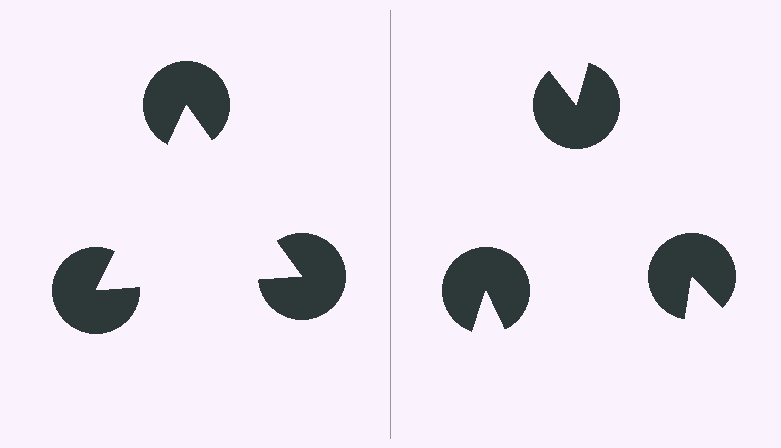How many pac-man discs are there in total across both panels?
6 — 3 on each side.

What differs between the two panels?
The pac-man discs are positioned identically on both sides; only the wedge orientations differ. On the left they align to a triangle; on the right they are misaligned.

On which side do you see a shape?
An illusory triangle appears on the left side. On the right side the wedge cuts are rotated, so no coherent shape forms.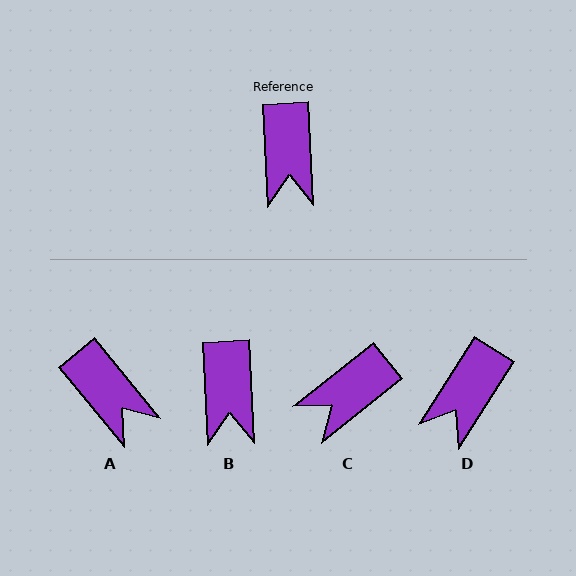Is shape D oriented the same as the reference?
No, it is off by about 35 degrees.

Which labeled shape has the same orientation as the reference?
B.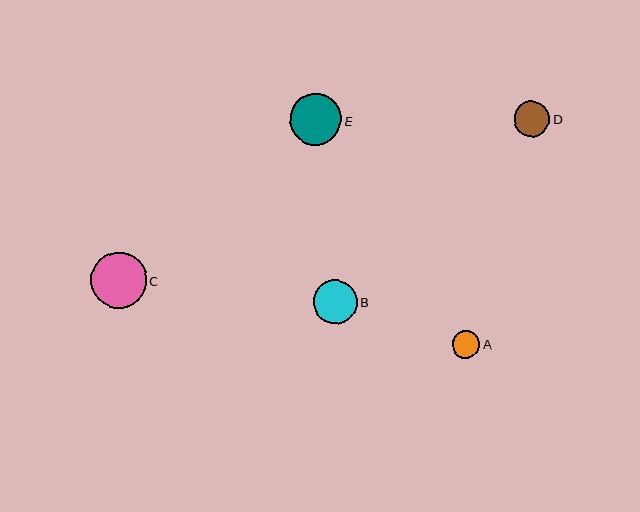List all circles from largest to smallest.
From largest to smallest: C, E, B, D, A.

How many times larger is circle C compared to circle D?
Circle C is approximately 1.6 times the size of circle D.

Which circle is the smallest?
Circle A is the smallest with a size of approximately 28 pixels.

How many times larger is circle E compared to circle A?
Circle E is approximately 1.9 times the size of circle A.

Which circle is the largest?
Circle C is the largest with a size of approximately 56 pixels.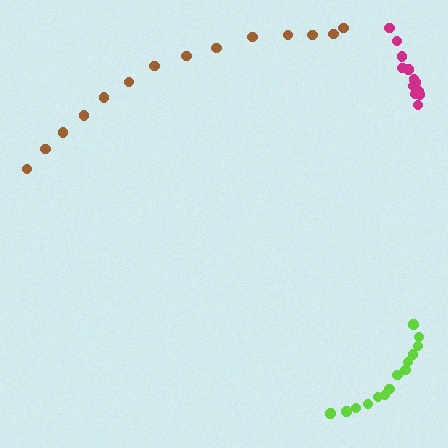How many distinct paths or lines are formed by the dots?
There are 3 distinct paths.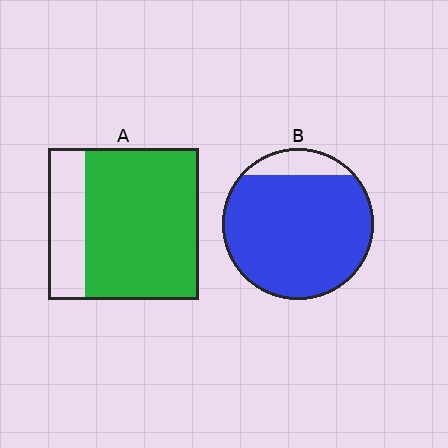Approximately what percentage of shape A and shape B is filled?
A is approximately 75% and B is approximately 90%.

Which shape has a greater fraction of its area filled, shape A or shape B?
Shape B.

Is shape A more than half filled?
Yes.